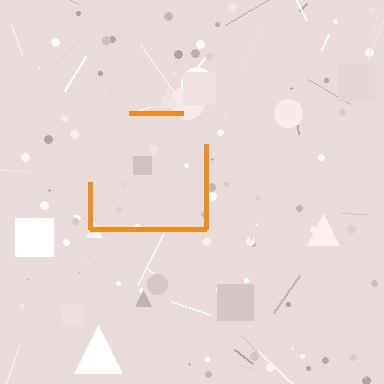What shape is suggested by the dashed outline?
The dashed outline suggests a square.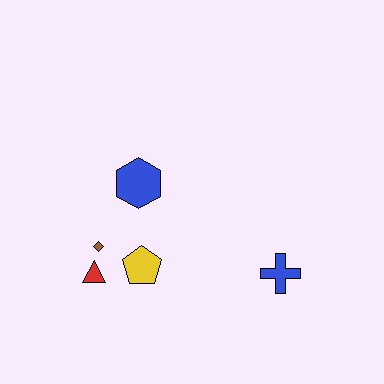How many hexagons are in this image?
There is 1 hexagon.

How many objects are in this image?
There are 5 objects.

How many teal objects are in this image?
There are no teal objects.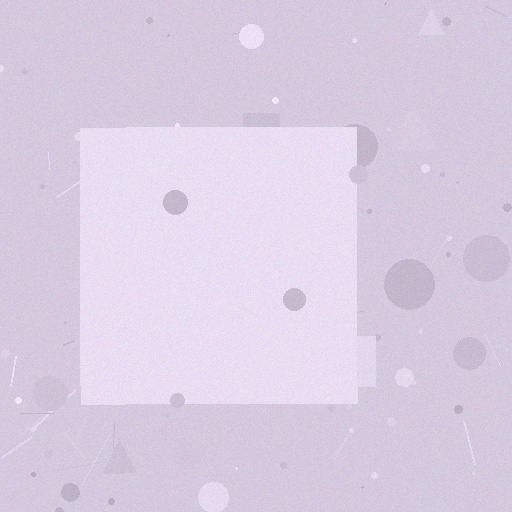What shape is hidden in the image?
A square is hidden in the image.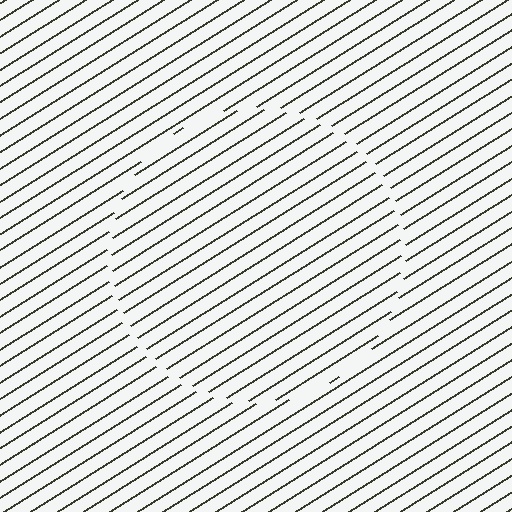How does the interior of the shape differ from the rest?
The interior of the shape contains the same grating, shifted by half a period — the contour is defined by the phase discontinuity where line-ends from the inner and outer gratings abut.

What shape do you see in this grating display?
An illusory circle. The interior of the shape contains the same grating, shifted by half a period — the contour is defined by the phase discontinuity where line-ends from the inner and outer gratings abut.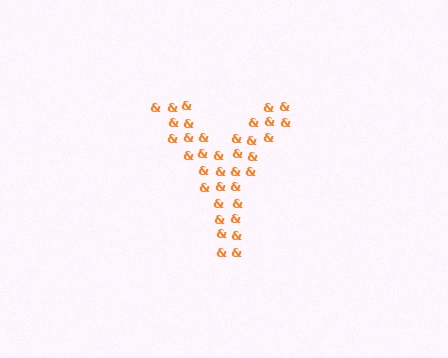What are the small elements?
The small elements are ampersands.